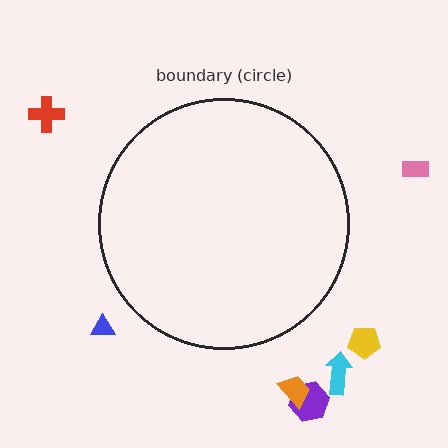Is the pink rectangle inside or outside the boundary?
Outside.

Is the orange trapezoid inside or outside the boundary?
Outside.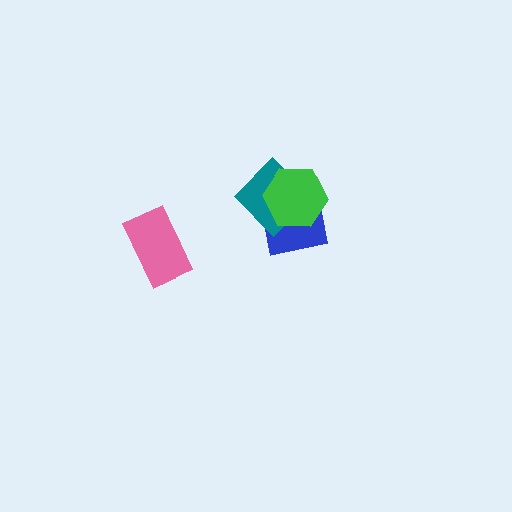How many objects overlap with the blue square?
2 objects overlap with the blue square.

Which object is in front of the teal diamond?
The green hexagon is in front of the teal diamond.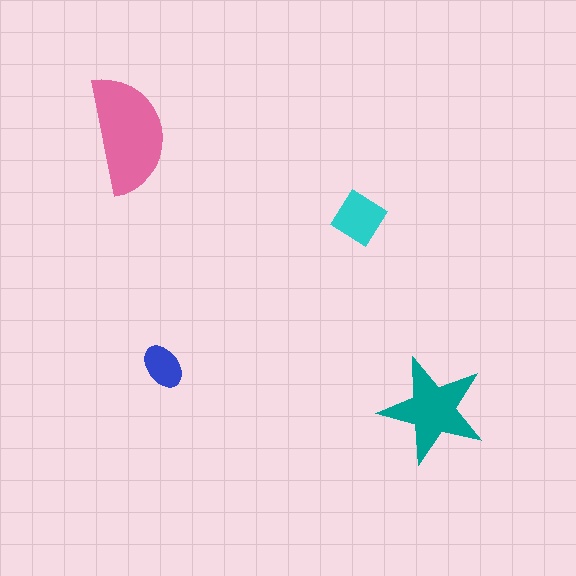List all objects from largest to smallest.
The pink semicircle, the teal star, the cyan diamond, the blue ellipse.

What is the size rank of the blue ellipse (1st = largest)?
4th.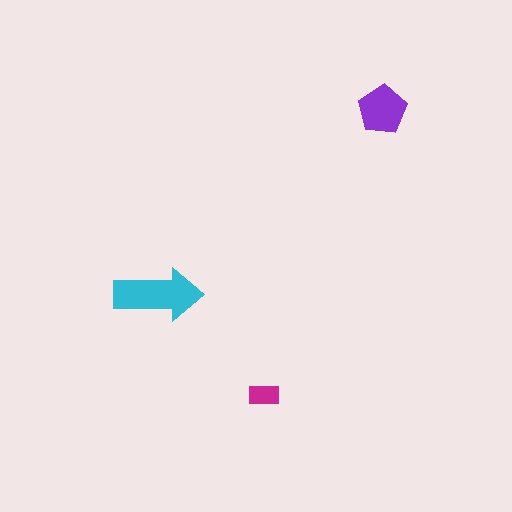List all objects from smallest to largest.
The magenta rectangle, the purple pentagon, the cyan arrow.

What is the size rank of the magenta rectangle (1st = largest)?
3rd.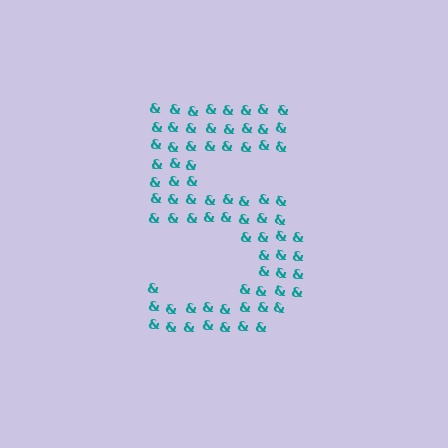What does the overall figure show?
The overall figure shows the digit 5.